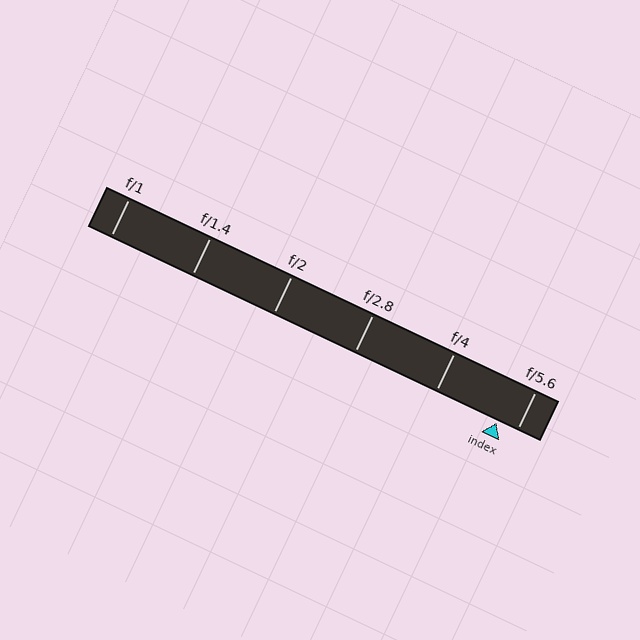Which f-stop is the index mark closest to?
The index mark is closest to f/5.6.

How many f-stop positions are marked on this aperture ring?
There are 6 f-stop positions marked.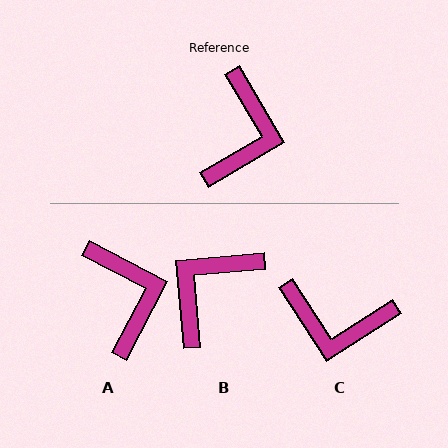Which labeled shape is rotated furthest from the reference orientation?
B, about 154 degrees away.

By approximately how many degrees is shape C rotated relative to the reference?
Approximately 88 degrees clockwise.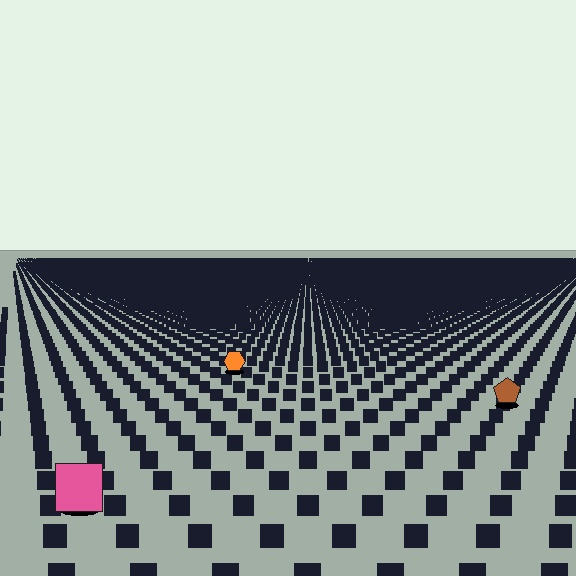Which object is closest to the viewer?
The pink square is closest. The texture marks near it are larger and more spread out.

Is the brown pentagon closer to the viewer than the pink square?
No. The pink square is closer — you can tell from the texture gradient: the ground texture is coarser near it.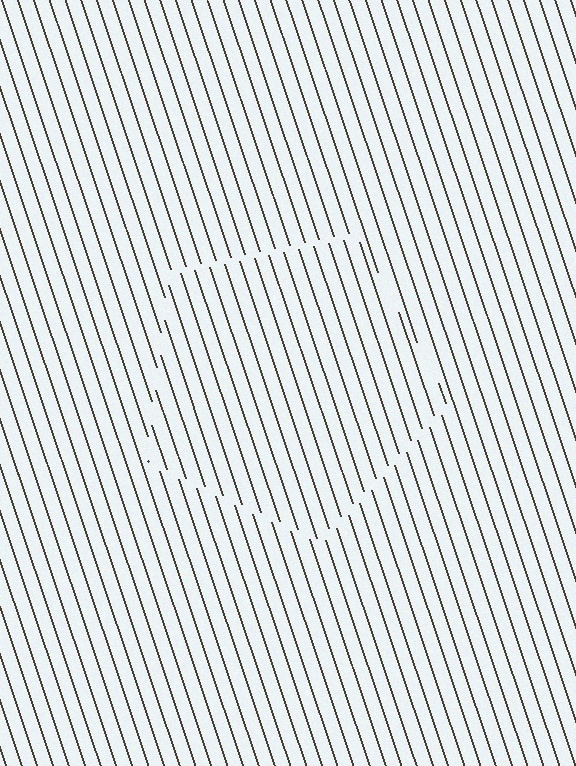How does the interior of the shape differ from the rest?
The interior of the shape contains the same grating, shifted by half a period — the contour is defined by the phase discontinuity where line-ends from the inner and outer gratings abut.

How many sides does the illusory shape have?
5 sides — the line-ends trace a pentagon.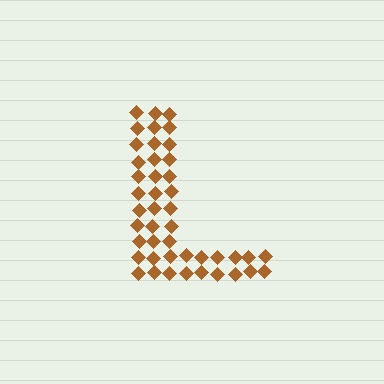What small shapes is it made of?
It is made of small diamonds.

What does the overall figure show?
The overall figure shows the letter L.